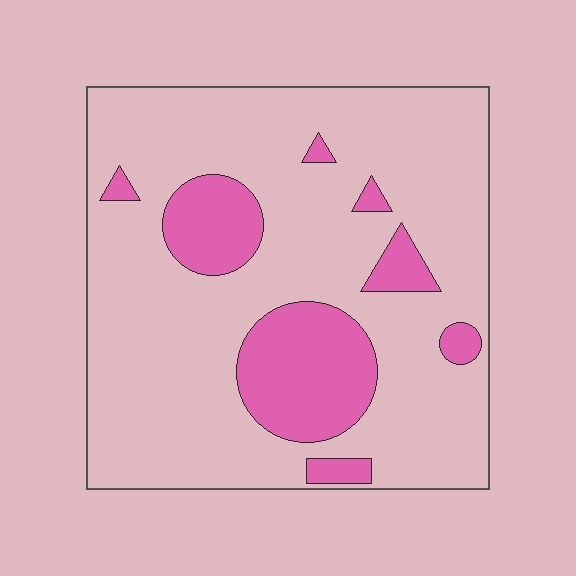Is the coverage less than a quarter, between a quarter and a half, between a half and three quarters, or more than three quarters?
Less than a quarter.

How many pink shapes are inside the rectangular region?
8.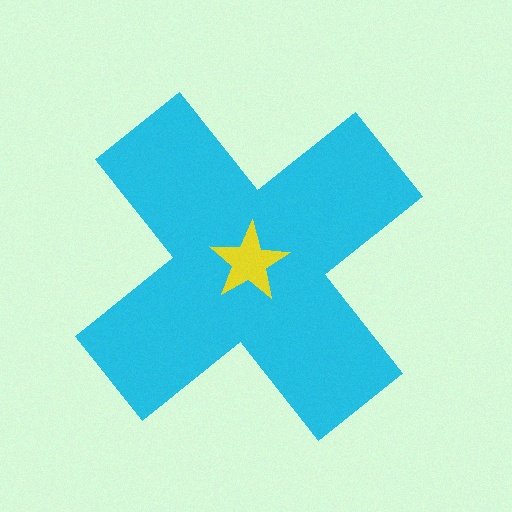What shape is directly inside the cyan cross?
The yellow star.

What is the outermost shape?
The cyan cross.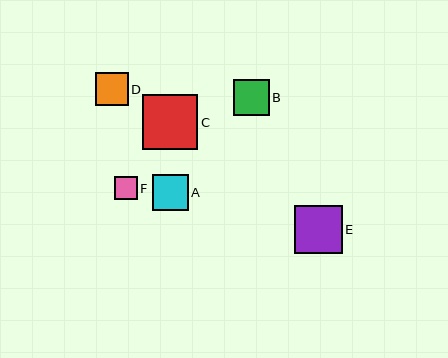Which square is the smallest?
Square F is the smallest with a size of approximately 23 pixels.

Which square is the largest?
Square C is the largest with a size of approximately 55 pixels.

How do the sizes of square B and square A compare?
Square B and square A are approximately the same size.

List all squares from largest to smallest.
From largest to smallest: C, E, B, A, D, F.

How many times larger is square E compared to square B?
Square E is approximately 1.3 times the size of square B.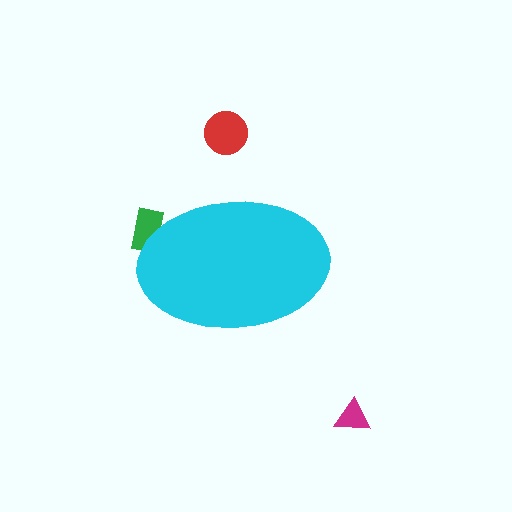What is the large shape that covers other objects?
A cyan ellipse.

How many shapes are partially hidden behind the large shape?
1 shape is partially hidden.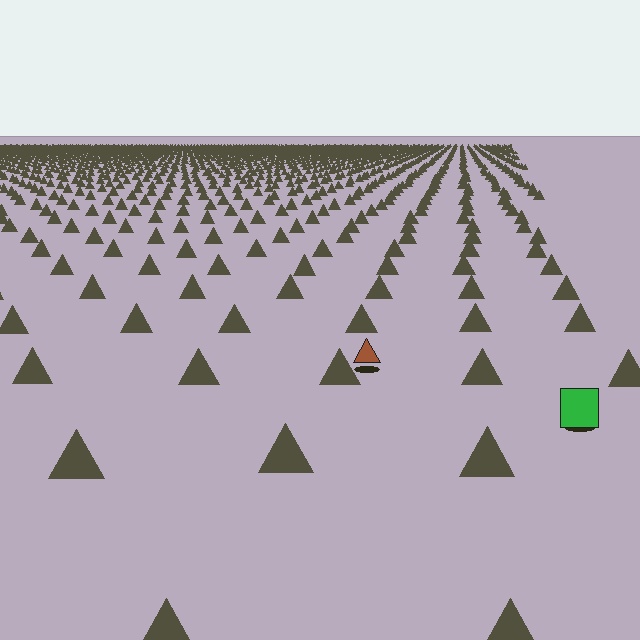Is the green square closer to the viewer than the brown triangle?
Yes. The green square is closer — you can tell from the texture gradient: the ground texture is coarser near it.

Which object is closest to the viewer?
The green square is closest. The texture marks near it are larger and more spread out.